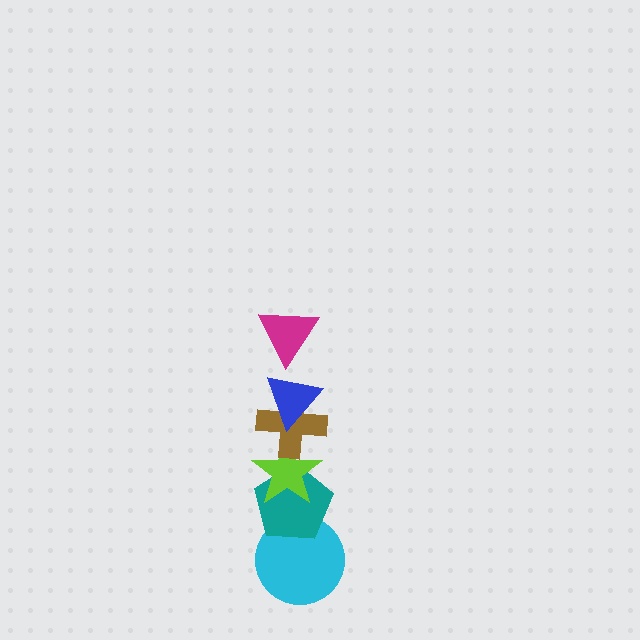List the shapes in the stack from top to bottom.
From top to bottom: the magenta triangle, the blue triangle, the brown cross, the lime star, the teal pentagon, the cyan circle.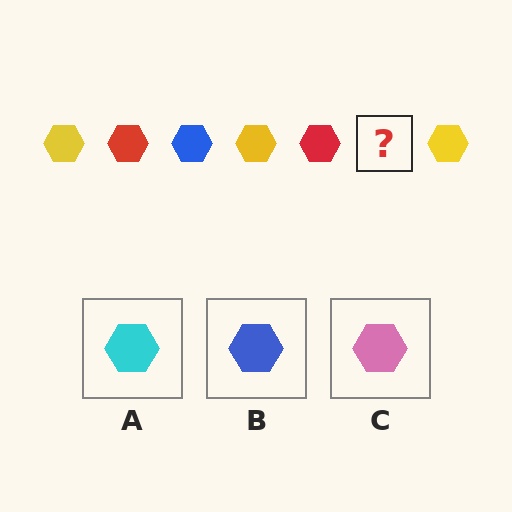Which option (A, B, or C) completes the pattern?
B.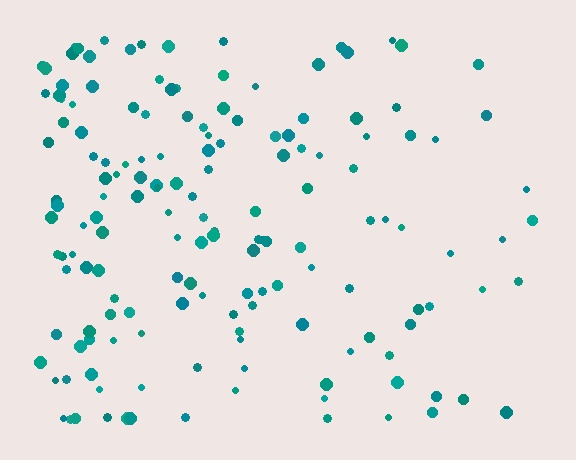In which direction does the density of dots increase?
From right to left, with the left side densest.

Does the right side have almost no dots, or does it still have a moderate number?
Still a moderate number, just noticeably fewer than the left.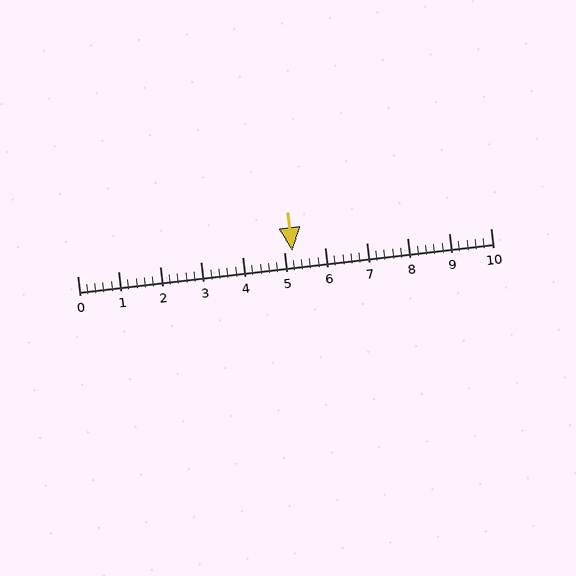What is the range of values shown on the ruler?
The ruler shows values from 0 to 10.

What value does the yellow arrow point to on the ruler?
The yellow arrow points to approximately 5.2.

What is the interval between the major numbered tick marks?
The major tick marks are spaced 1 units apart.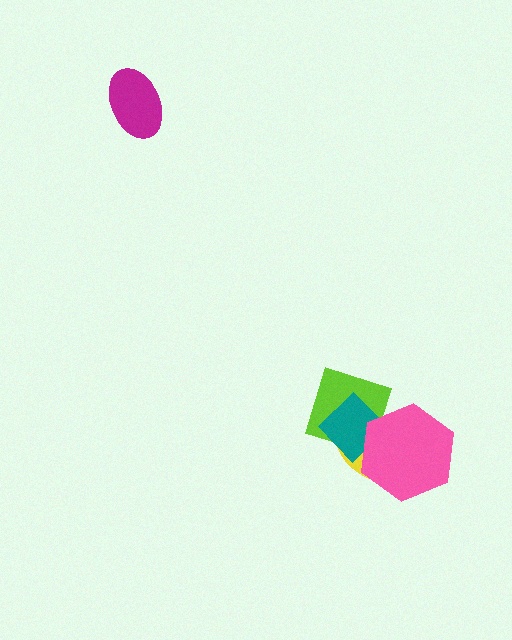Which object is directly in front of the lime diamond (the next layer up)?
The teal diamond is directly in front of the lime diamond.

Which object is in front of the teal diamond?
The pink hexagon is in front of the teal diamond.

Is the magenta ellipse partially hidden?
No, no other shape covers it.